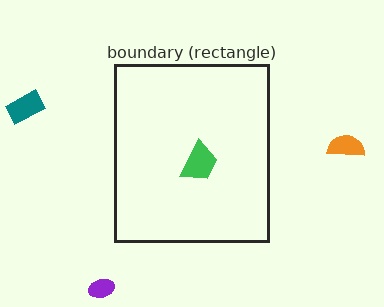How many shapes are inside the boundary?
1 inside, 3 outside.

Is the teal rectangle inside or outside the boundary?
Outside.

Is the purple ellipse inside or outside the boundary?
Outside.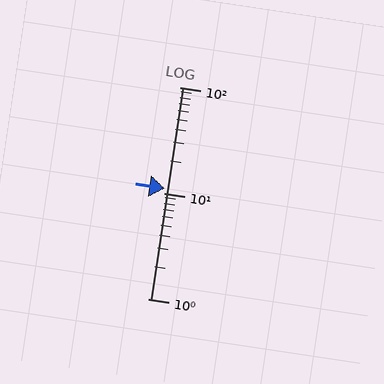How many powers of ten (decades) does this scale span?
The scale spans 2 decades, from 1 to 100.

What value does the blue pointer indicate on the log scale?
The pointer indicates approximately 11.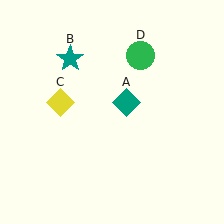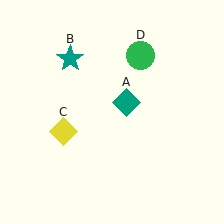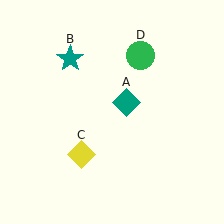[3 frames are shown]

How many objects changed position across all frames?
1 object changed position: yellow diamond (object C).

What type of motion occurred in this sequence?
The yellow diamond (object C) rotated counterclockwise around the center of the scene.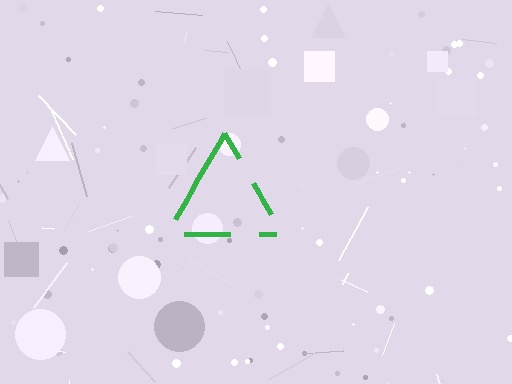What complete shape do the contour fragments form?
The contour fragments form a triangle.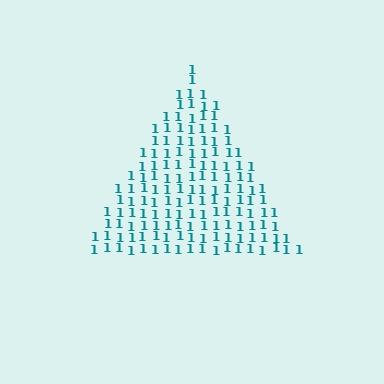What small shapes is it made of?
It is made of small digit 1's.